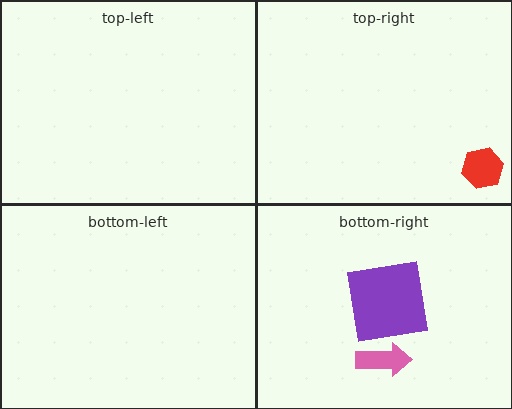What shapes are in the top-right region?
The red hexagon.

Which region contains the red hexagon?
The top-right region.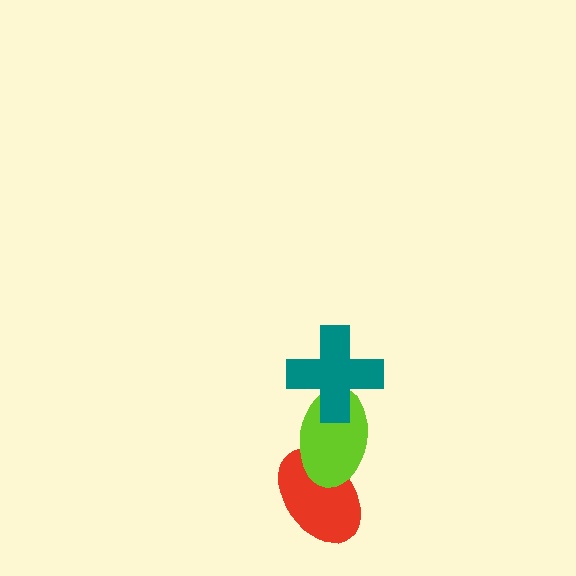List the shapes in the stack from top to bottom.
From top to bottom: the teal cross, the lime ellipse, the red ellipse.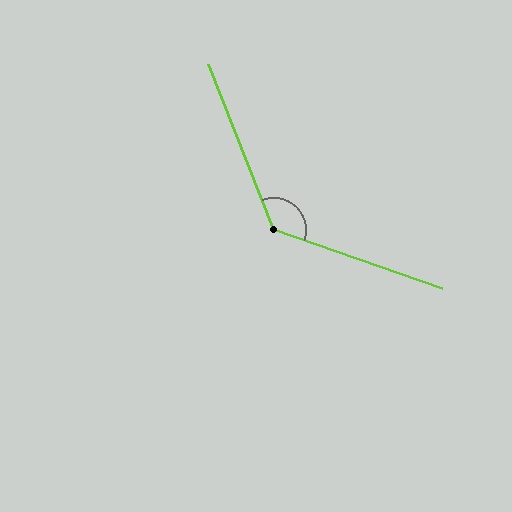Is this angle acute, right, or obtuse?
It is obtuse.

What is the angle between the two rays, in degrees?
Approximately 131 degrees.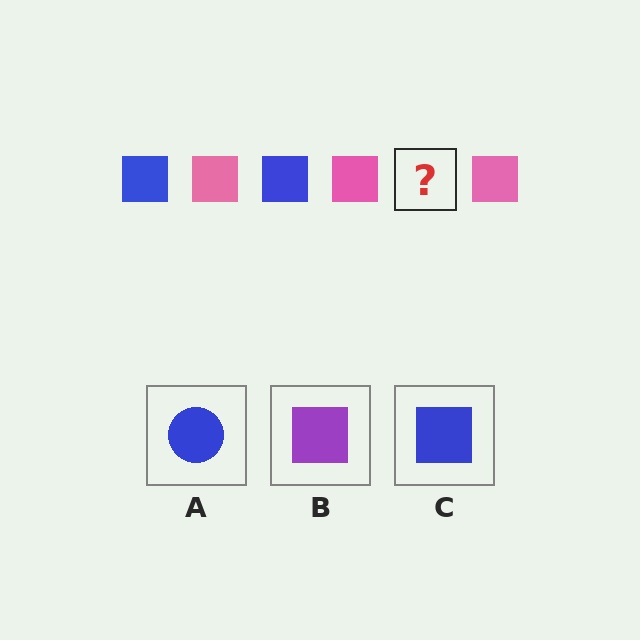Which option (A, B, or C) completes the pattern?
C.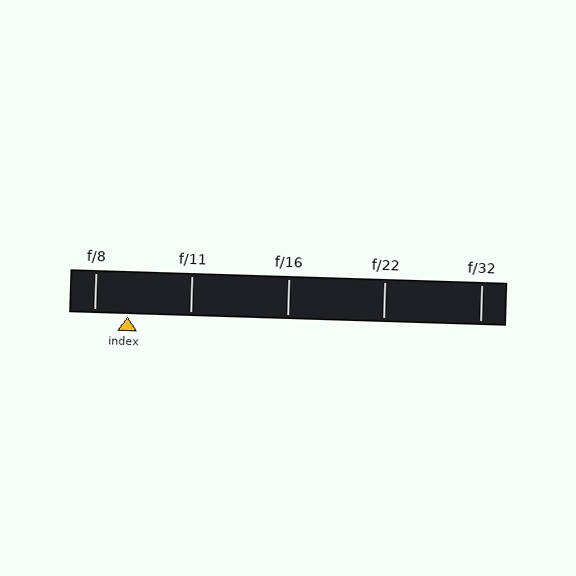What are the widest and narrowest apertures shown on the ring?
The widest aperture shown is f/8 and the narrowest is f/32.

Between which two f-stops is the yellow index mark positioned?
The index mark is between f/8 and f/11.